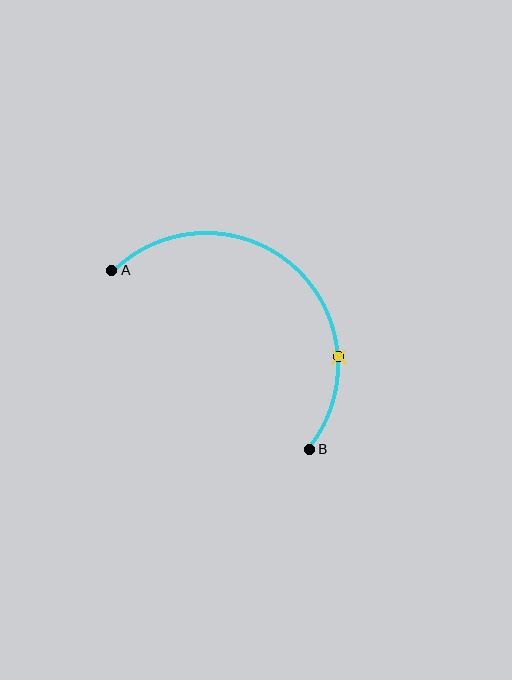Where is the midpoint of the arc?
The arc midpoint is the point on the curve farthest from the straight line joining A and B. It sits above and to the right of that line.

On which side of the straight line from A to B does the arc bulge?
The arc bulges above and to the right of the straight line connecting A and B.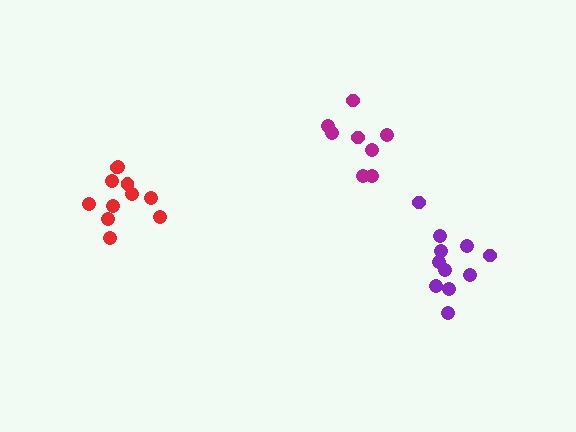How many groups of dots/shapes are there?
There are 3 groups.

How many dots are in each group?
Group 1: 8 dots, Group 2: 11 dots, Group 3: 11 dots (30 total).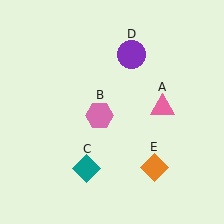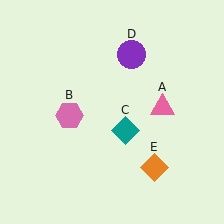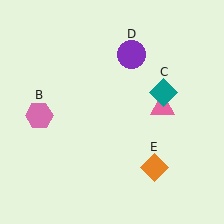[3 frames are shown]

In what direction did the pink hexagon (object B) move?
The pink hexagon (object B) moved left.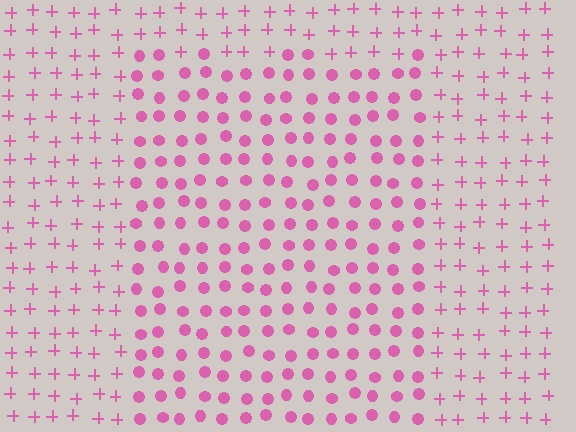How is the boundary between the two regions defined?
The boundary is defined by a change in element shape: circles inside vs. plus signs outside. All elements share the same color and spacing.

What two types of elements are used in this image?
The image uses circles inside the rectangle region and plus signs outside it.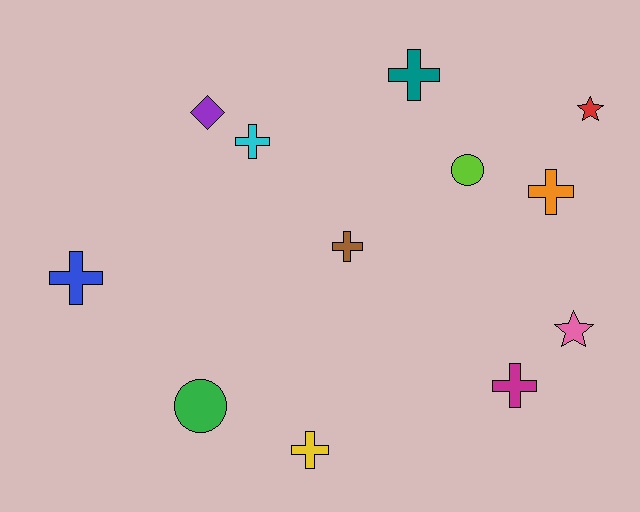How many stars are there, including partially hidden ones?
There are 2 stars.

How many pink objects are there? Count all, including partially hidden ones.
There is 1 pink object.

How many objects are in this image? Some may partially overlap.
There are 12 objects.